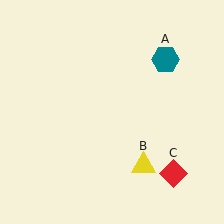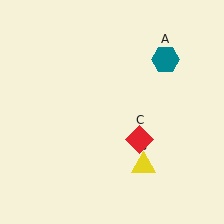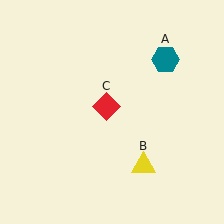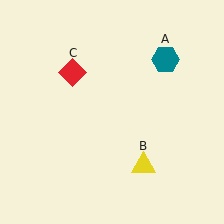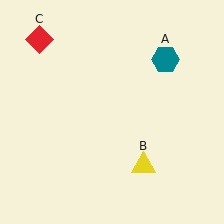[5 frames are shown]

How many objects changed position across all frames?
1 object changed position: red diamond (object C).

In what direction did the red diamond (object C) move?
The red diamond (object C) moved up and to the left.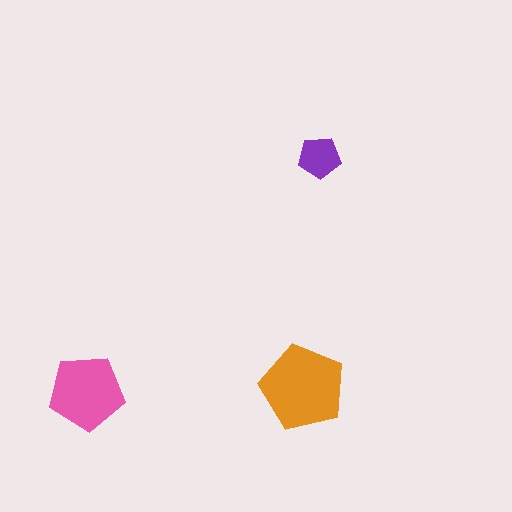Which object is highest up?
The purple pentagon is topmost.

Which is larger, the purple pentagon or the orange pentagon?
The orange one.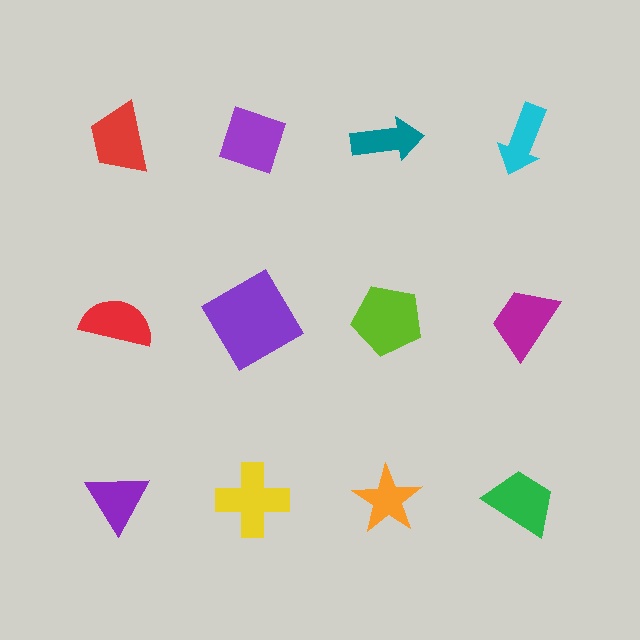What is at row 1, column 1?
A red trapezoid.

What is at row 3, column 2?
A yellow cross.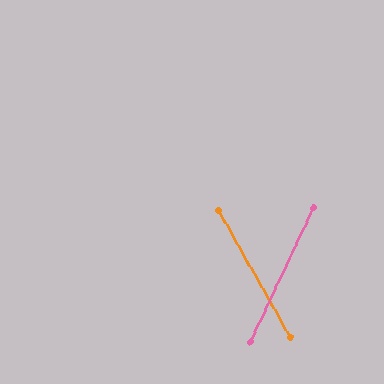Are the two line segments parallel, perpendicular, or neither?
Neither parallel nor perpendicular — they differ by about 54°.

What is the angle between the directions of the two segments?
Approximately 54 degrees.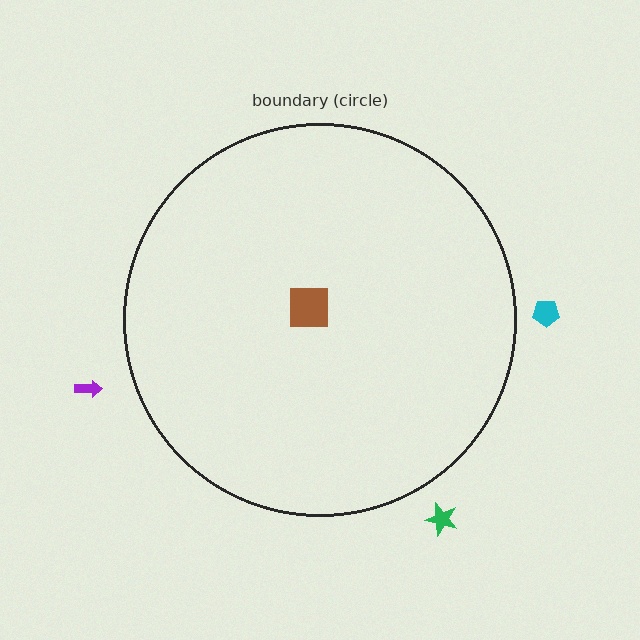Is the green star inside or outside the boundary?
Outside.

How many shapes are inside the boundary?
1 inside, 3 outside.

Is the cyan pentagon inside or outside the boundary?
Outside.